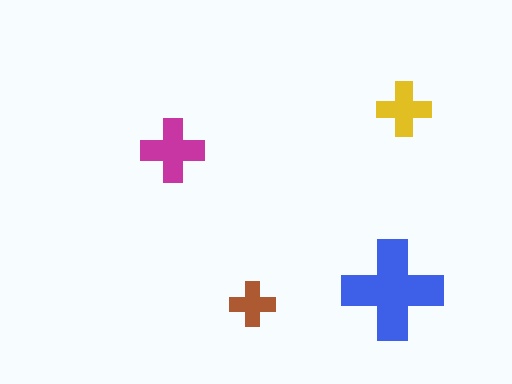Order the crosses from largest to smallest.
the blue one, the magenta one, the yellow one, the brown one.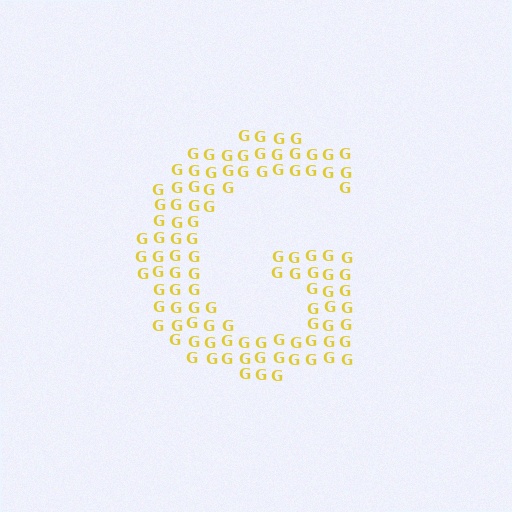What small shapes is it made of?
It is made of small letter G's.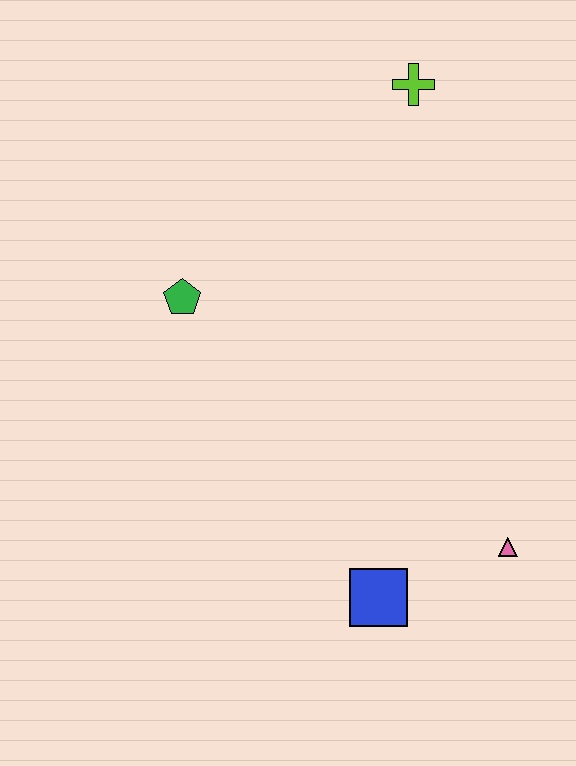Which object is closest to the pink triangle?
The blue square is closest to the pink triangle.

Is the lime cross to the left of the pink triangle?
Yes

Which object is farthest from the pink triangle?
The lime cross is farthest from the pink triangle.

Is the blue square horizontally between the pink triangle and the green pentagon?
Yes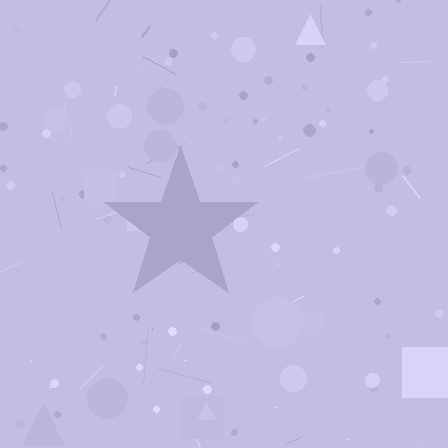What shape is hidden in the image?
A star is hidden in the image.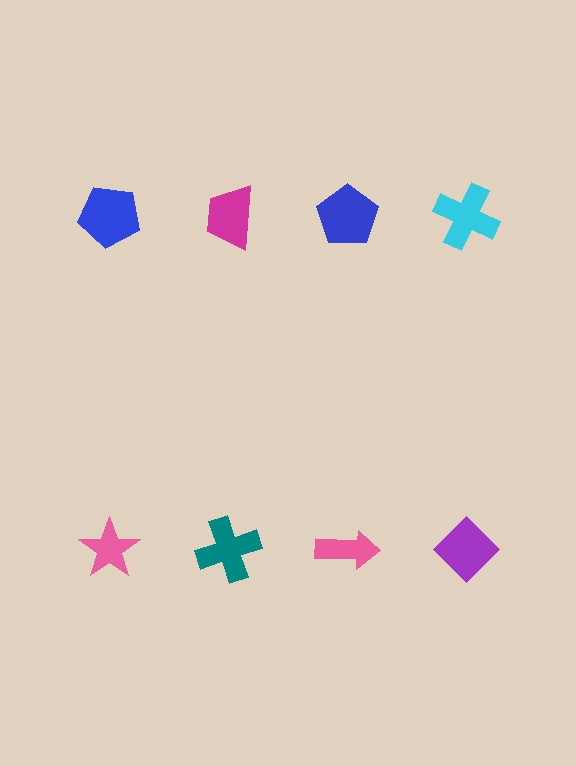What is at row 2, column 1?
A pink star.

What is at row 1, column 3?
A blue pentagon.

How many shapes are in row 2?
4 shapes.